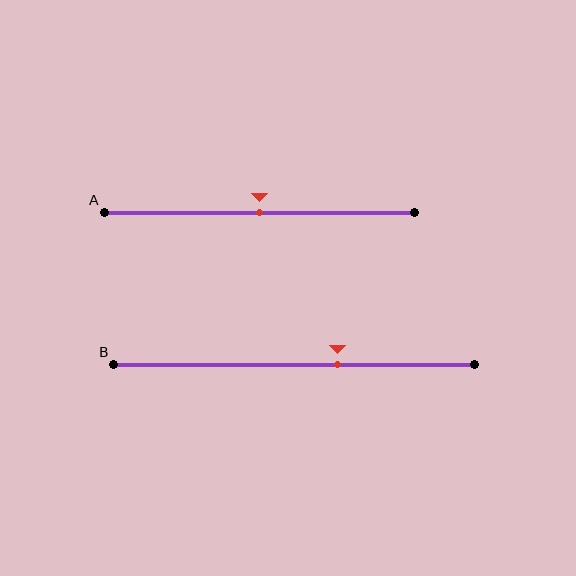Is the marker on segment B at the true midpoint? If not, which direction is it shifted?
No, the marker on segment B is shifted to the right by about 12% of the segment length.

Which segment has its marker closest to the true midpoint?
Segment A has its marker closest to the true midpoint.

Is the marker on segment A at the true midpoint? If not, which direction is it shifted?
Yes, the marker on segment A is at the true midpoint.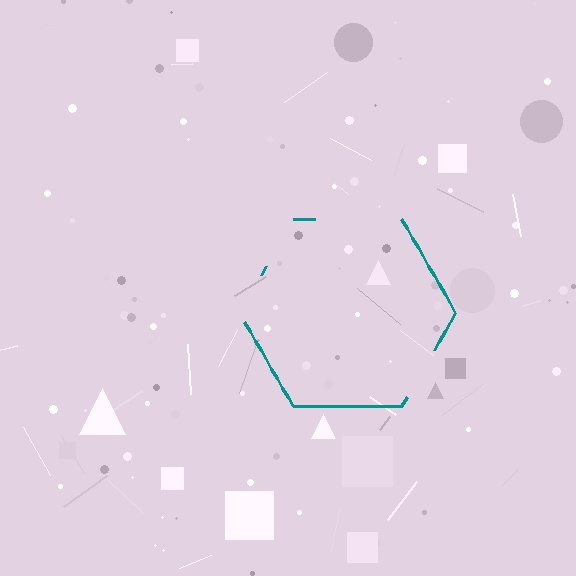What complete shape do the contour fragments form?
The contour fragments form a hexagon.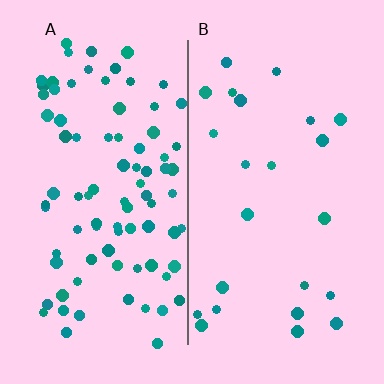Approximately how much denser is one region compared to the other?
Approximately 3.6× — region A over region B.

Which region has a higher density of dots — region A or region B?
A (the left).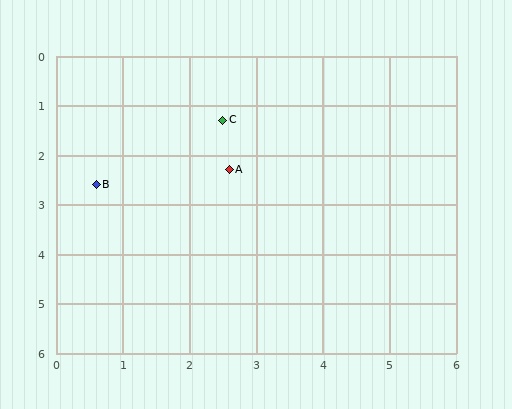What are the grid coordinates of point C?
Point C is at approximately (2.5, 1.3).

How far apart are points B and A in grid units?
Points B and A are about 2.0 grid units apart.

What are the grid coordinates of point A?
Point A is at approximately (2.6, 2.3).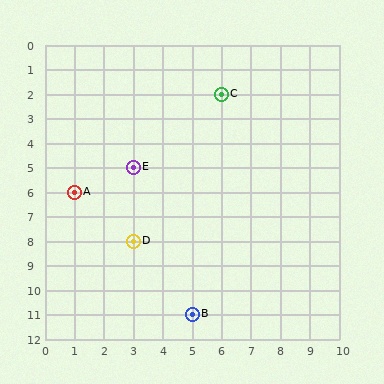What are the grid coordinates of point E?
Point E is at grid coordinates (3, 5).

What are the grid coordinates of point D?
Point D is at grid coordinates (3, 8).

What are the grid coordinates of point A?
Point A is at grid coordinates (1, 6).